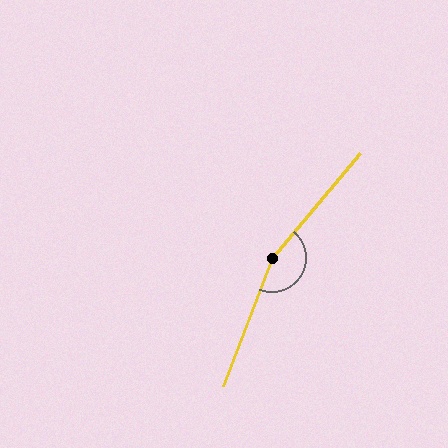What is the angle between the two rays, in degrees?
Approximately 161 degrees.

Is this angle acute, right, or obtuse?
It is obtuse.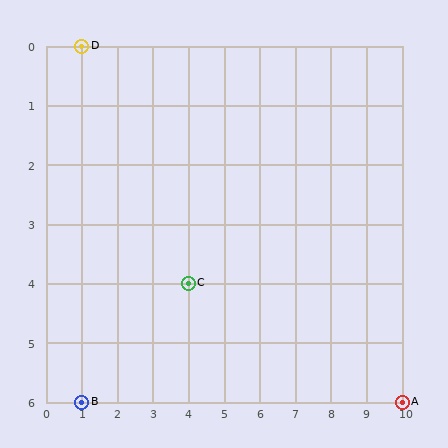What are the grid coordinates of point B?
Point B is at grid coordinates (1, 6).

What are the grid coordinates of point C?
Point C is at grid coordinates (4, 4).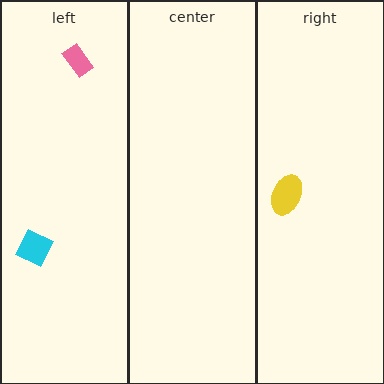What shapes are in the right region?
The yellow ellipse.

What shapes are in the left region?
The pink rectangle, the cyan diamond.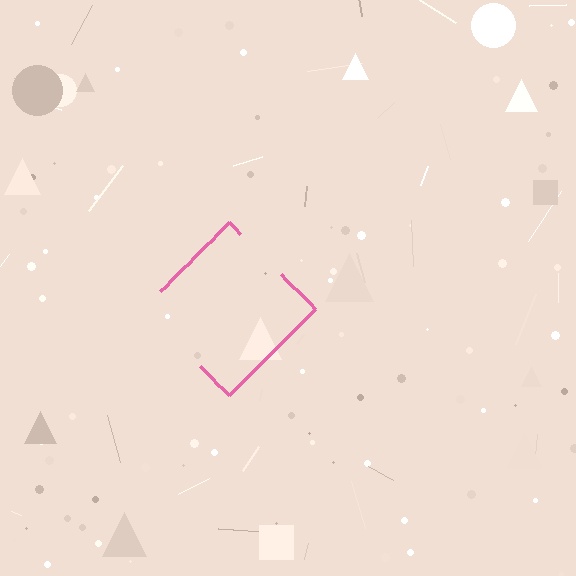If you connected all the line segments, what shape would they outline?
They would outline a diamond.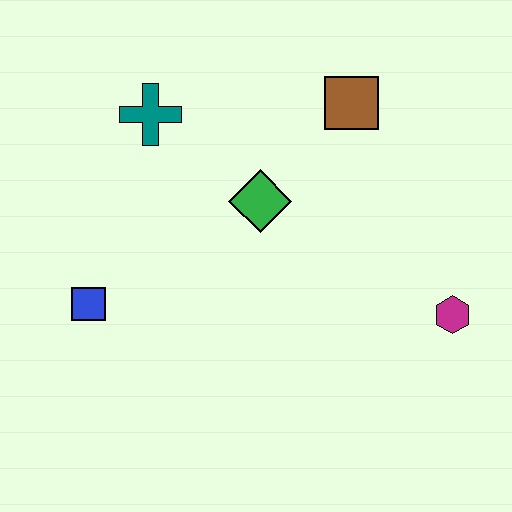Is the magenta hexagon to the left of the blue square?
No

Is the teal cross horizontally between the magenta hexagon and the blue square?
Yes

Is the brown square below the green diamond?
No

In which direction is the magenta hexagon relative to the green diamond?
The magenta hexagon is to the right of the green diamond.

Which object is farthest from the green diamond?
The magenta hexagon is farthest from the green diamond.